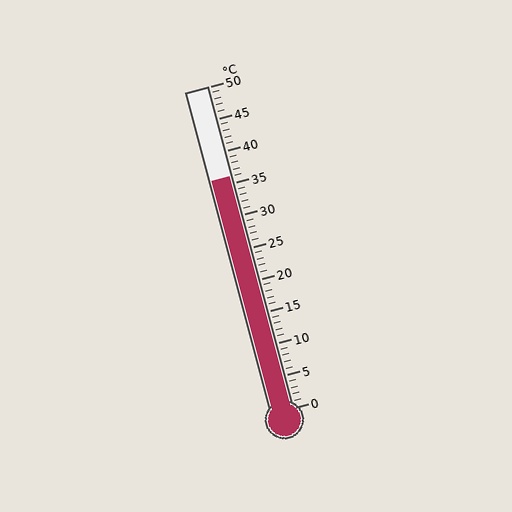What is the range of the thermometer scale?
The thermometer scale ranges from 0°C to 50°C.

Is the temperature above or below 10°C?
The temperature is above 10°C.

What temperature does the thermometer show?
The thermometer shows approximately 36°C.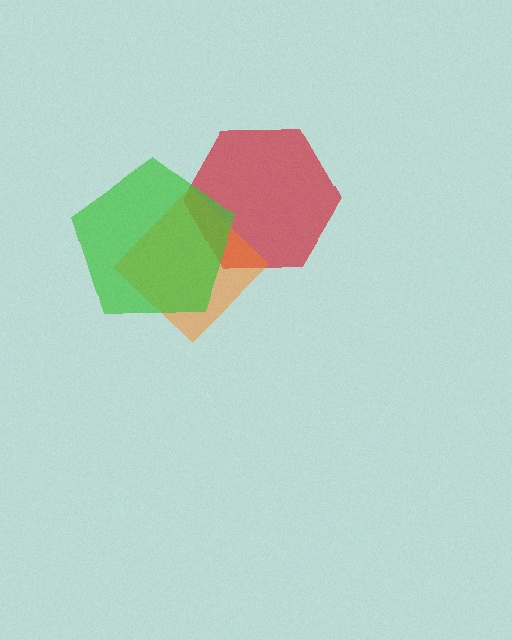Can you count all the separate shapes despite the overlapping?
Yes, there are 3 separate shapes.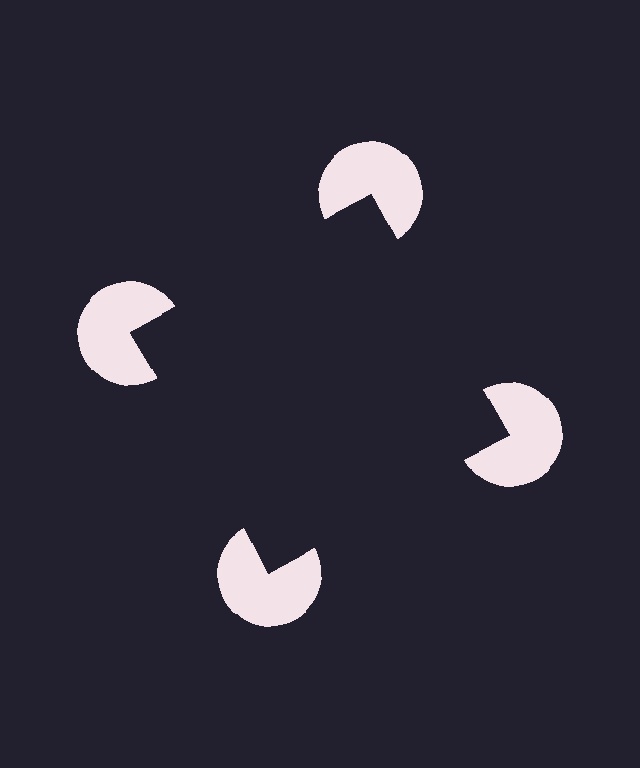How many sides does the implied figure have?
4 sides.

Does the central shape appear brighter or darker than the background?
It typically appears slightly darker than the background, even though no actual brightness change is drawn.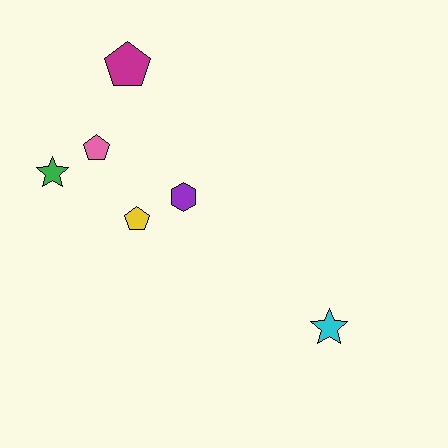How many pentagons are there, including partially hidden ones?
There are 3 pentagons.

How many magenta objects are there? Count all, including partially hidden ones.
There is 1 magenta object.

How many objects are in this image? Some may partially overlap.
There are 6 objects.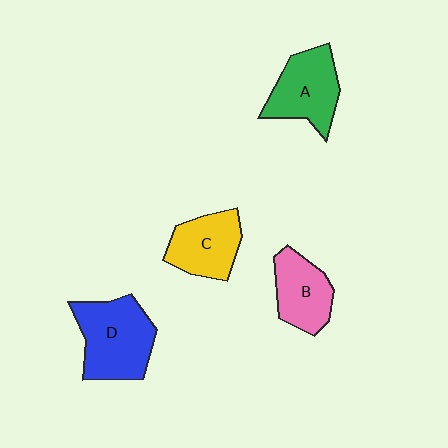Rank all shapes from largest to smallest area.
From largest to smallest: D (blue), A (green), C (yellow), B (pink).